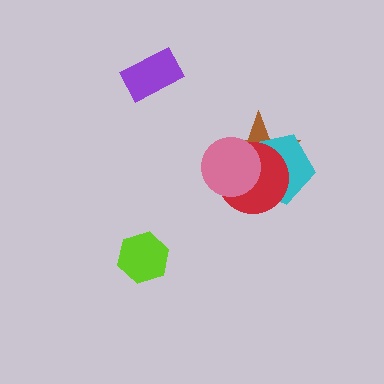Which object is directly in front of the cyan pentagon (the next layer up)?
The red circle is directly in front of the cyan pentagon.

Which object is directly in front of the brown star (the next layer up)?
The cyan pentagon is directly in front of the brown star.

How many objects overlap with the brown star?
3 objects overlap with the brown star.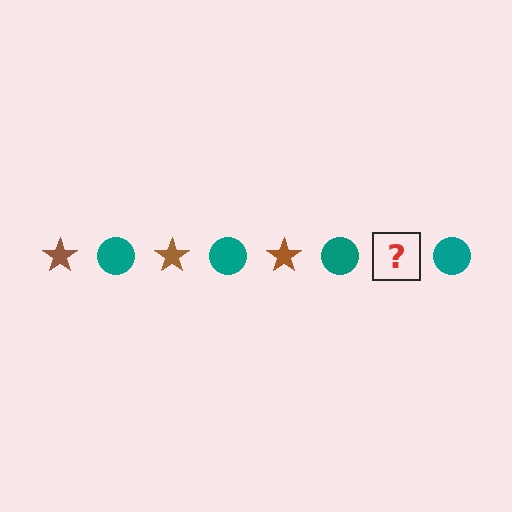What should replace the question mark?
The question mark should be replaced with a brown star.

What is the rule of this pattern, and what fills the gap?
The rule is that the pattern alternates between brown star and teal circle. The gap should be filled with a brown star.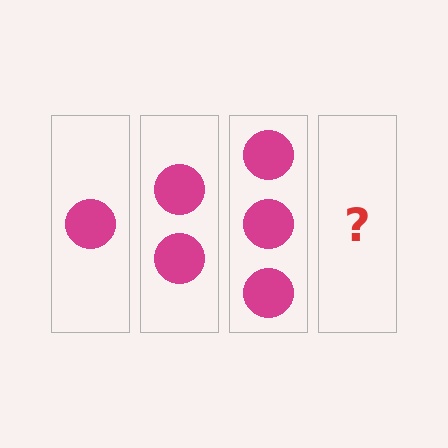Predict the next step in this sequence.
The next step is 4 circles.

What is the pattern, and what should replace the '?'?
The pattern is that each step adds one more circle. The '?' should be 4 circles.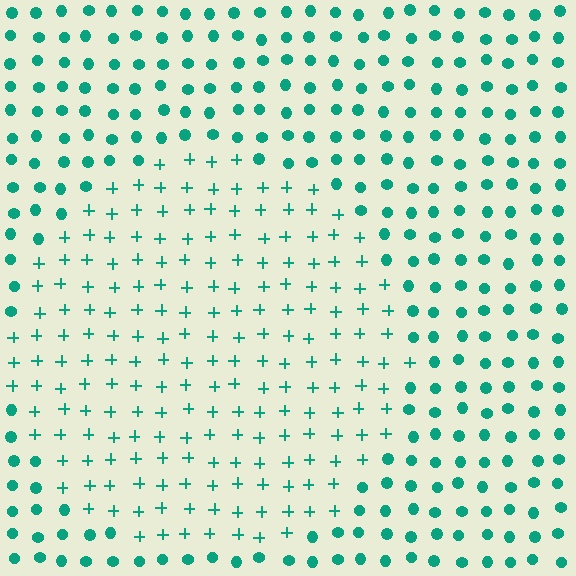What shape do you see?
I see a circle.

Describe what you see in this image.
The image is filled with small teal elements arranged in a uniform grid. A circle-shaped region contains plus signs, while the surrounding area contains circles. The boundary is defined purely by the change in element shape.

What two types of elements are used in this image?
The image uses plus signs inside the circle region and circles outside it.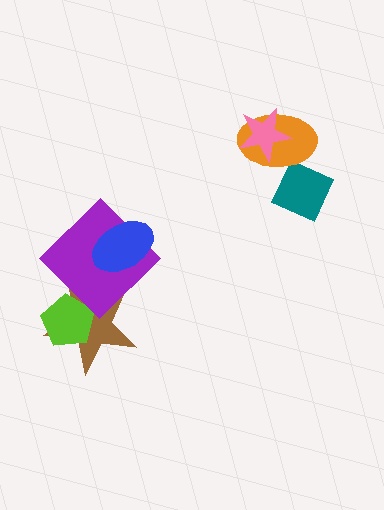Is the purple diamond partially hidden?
Yes, it is partially covered by another shape.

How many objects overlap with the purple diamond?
2 objects overlap with the purple diamond.